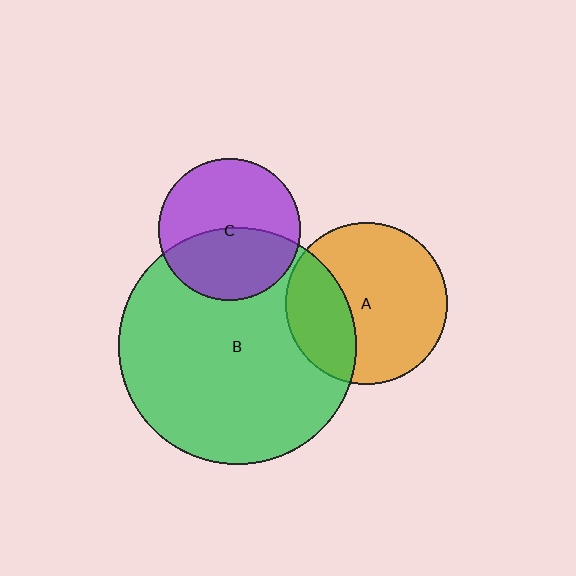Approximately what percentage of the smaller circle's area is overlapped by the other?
Approximately 30%.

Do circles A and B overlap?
Yes.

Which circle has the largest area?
Circle B (green).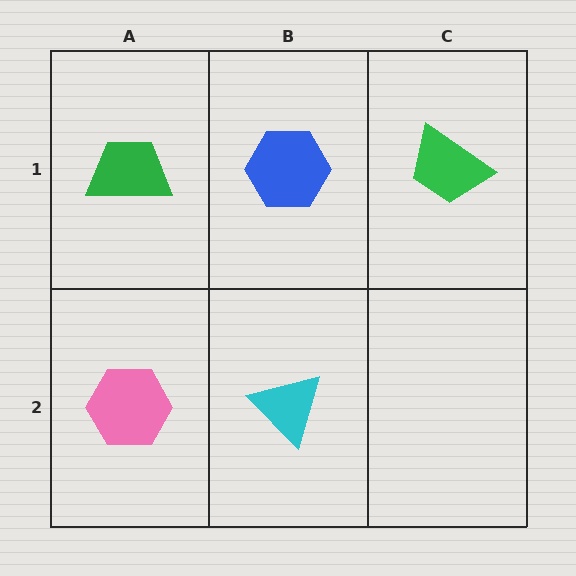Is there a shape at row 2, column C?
No, that cell is empty.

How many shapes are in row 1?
3 shapes.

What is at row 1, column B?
A blue hexagon.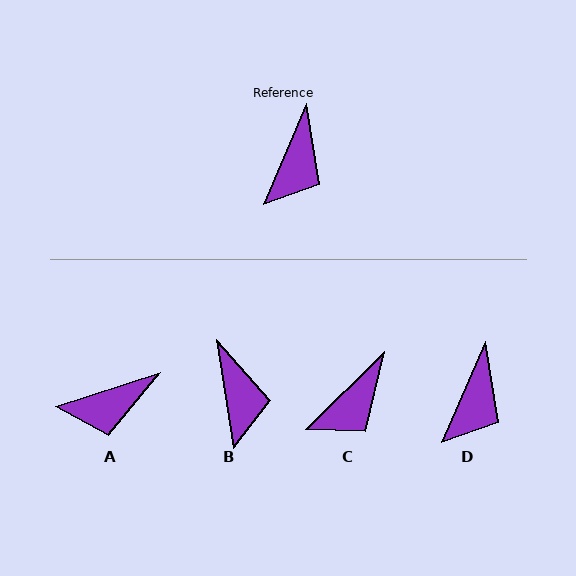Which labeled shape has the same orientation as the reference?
D.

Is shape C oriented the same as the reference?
No, it is off by about 22 degrees.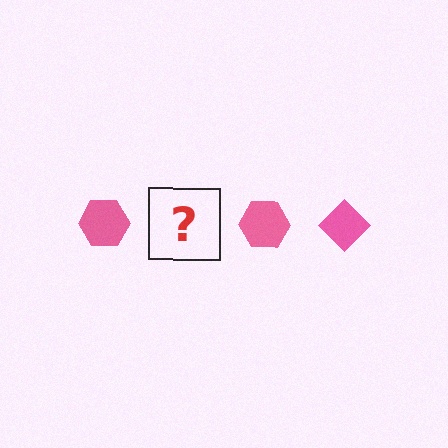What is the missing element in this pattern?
The missing element is a pink diamond.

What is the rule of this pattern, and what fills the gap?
The rule is that the pattern cycles through hexagon, diamond shapes in pink. The gap should be filled with a pink diamond.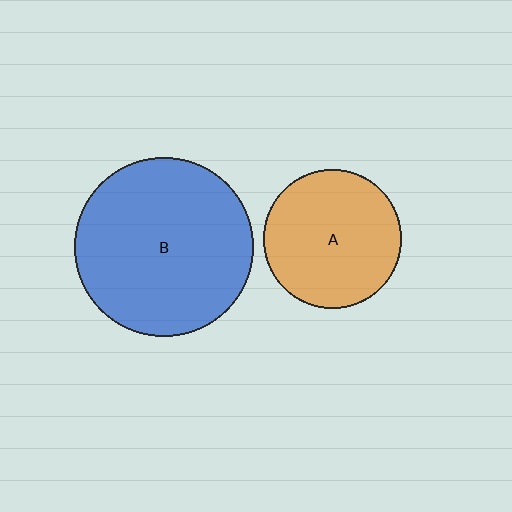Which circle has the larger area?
Circle B (blue).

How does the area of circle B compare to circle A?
Approximately 1.7 times.